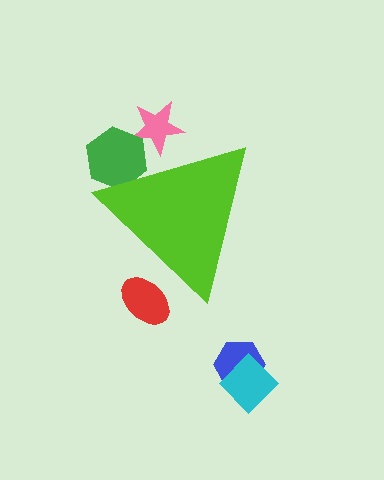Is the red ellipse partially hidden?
Yes, the red ellipse is partially hidden behind the lime triangle.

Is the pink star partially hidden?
Yes, the pink star is partially hidden behind the lime triangle.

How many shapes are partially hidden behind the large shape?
3 shapes are partially hidden.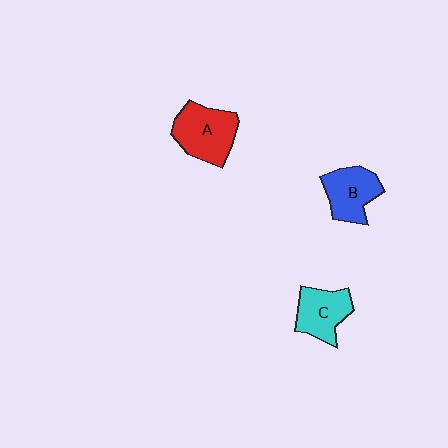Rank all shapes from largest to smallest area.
From largest to smallest: A (red), B (blue), C (cyan).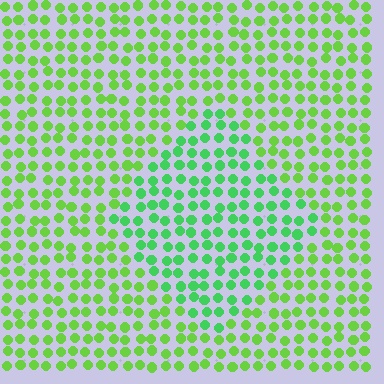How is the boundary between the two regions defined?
The boundary is defined purely by a slight shift in hue (about 29 degrees). Spacing, size, and orientation are identical on both sides.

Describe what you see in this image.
The image is filled with small lime elements in a uniform arrangement. A diamond-shaped region is visible where the elements are tinted to a slightly different hue, forming a subtle color boundary.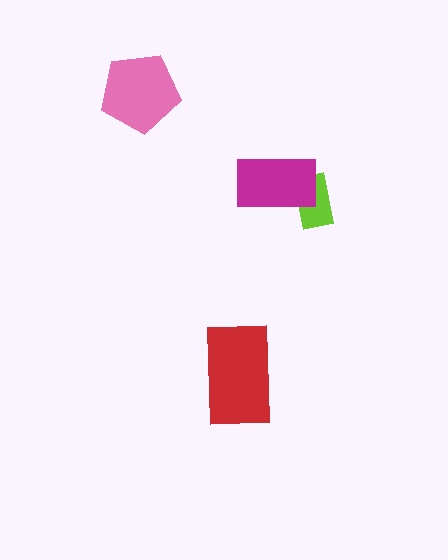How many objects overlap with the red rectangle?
0 objects overlap with the red rectangle.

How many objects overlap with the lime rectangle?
1 object overlaps with the lime rectangle.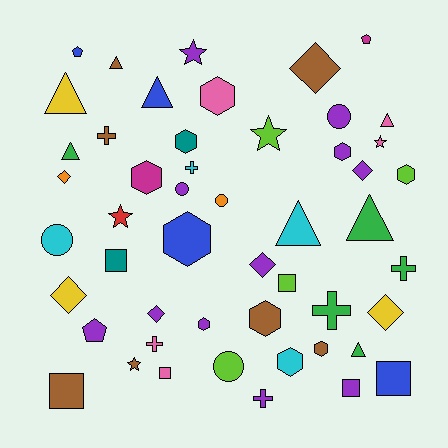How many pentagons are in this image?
There are 3 pentagons.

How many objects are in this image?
There are 50 objects.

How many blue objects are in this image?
There are 4 blue objects.